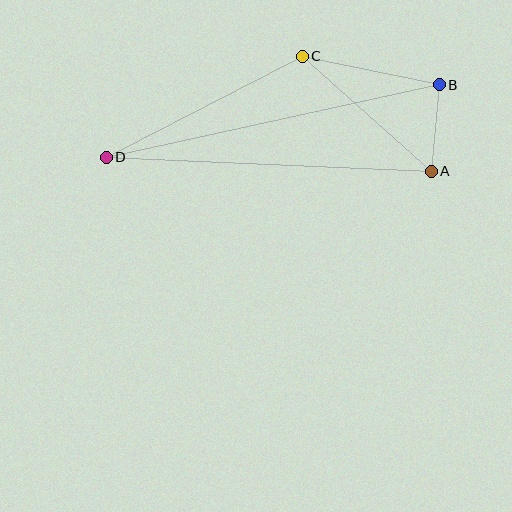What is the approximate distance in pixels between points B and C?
The distance between B and C is approximately 140 pixels.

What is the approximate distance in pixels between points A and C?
The distance between A and C is approximately 173 pixels.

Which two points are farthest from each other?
Points B and D are farthest from each other.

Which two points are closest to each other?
Points A and B are closest to each other.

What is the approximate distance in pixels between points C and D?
The distance between C and D is approximately 220 pixels.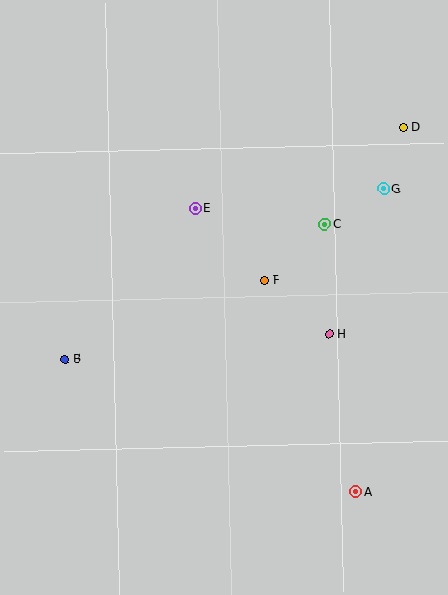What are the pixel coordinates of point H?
Point H is at (329, 334).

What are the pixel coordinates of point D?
Point D is at (403, 127).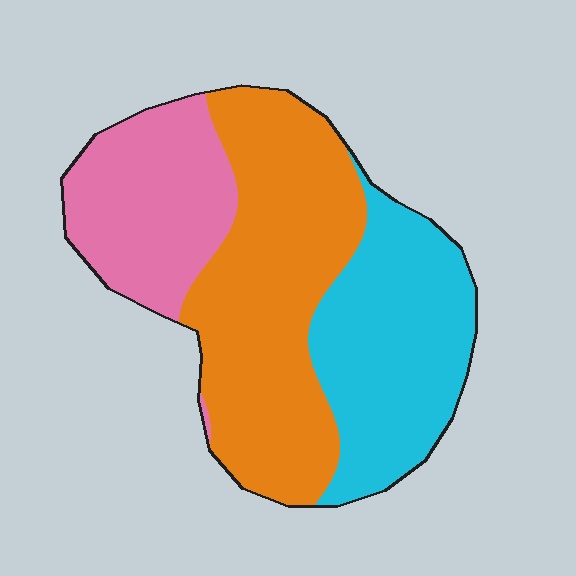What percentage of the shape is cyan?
Cyan covers about 30% of the shape.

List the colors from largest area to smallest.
From largest to smallest: orange, cyan, pink.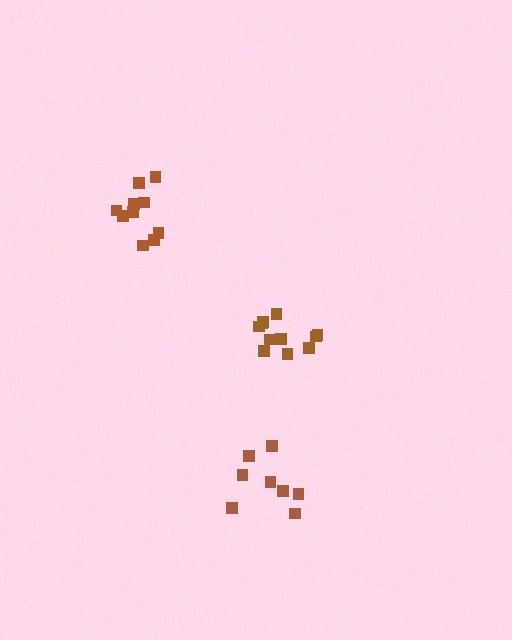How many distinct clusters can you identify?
There are 3 distinct clusters.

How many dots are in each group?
Group 1: 10 dots, Group 2: 8 dots, Group 3: 11 dots (29 total).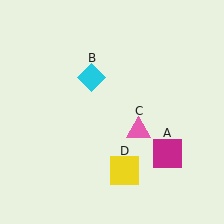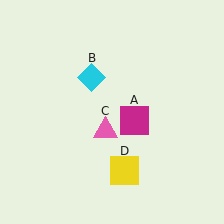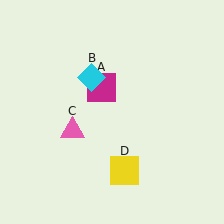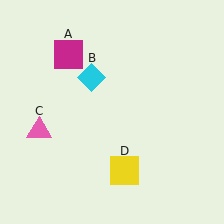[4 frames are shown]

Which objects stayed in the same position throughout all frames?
Cyan diamond (object B) and yellow square (object D) remained stationary.